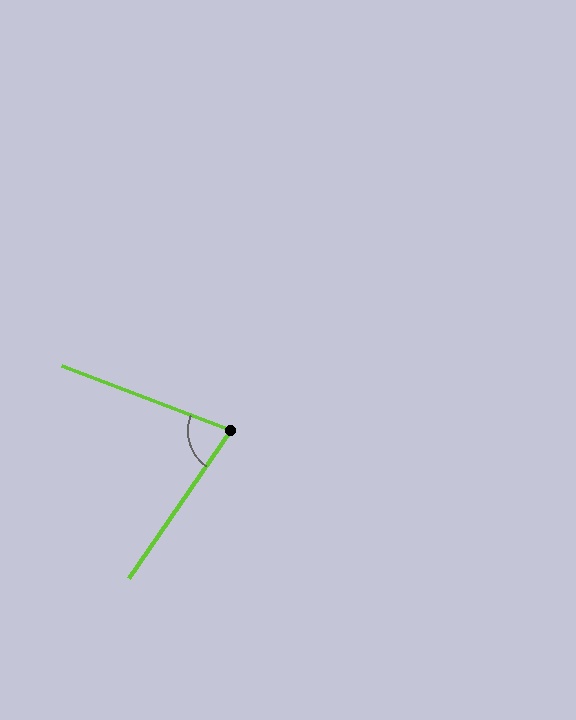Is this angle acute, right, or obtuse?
It is acute.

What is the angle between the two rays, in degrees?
Approximately 77 degrees.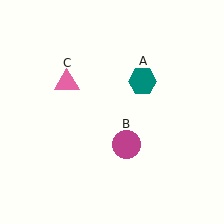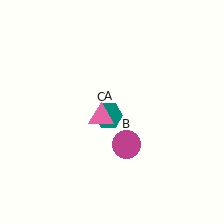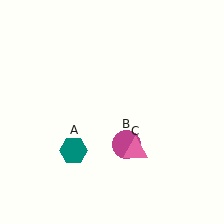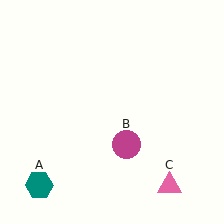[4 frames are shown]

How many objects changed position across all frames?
2 objects changed position: teal hexagon (object A), pink triangle (object C).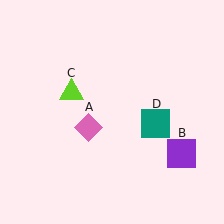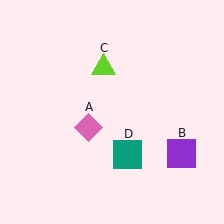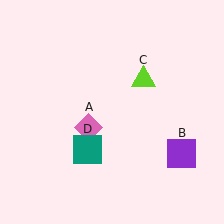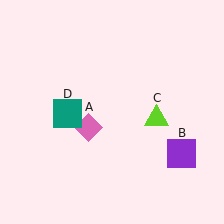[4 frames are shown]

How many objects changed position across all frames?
2 objects changed position: lime triangle (object C), teal square (object D).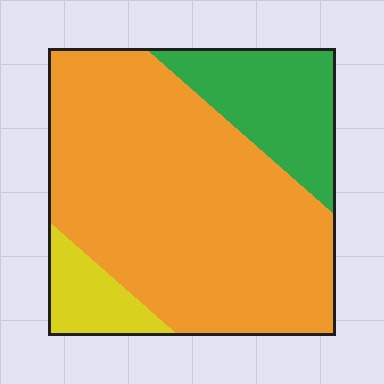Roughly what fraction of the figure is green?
Green covers about 20% of the figure.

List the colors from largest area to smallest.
From largest to smallest: orange, green, yellow.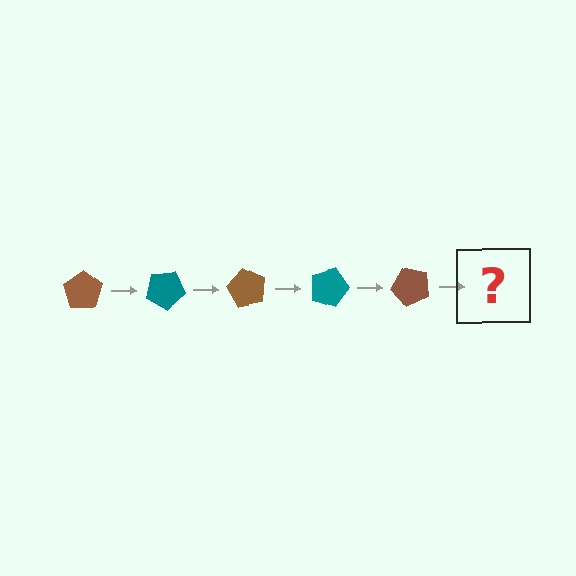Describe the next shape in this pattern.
It should be a teal pentagon, rotated 150 degrees from the start.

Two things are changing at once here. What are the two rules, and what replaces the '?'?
The two rules are that it rotates 30 degrees each step and the color cycles through brown and teal. The '?' should be a teal pentagon, rotated 150 degrees from the start.